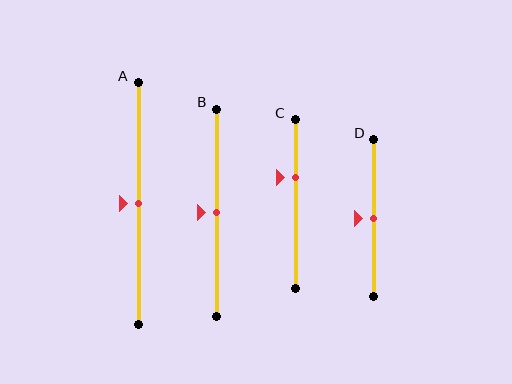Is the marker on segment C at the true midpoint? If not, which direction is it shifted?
No, the marker on segment C is shifted upward by about 16% of the segment length.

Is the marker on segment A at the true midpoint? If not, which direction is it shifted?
Yes, the marker on segment A is at the true midpoint.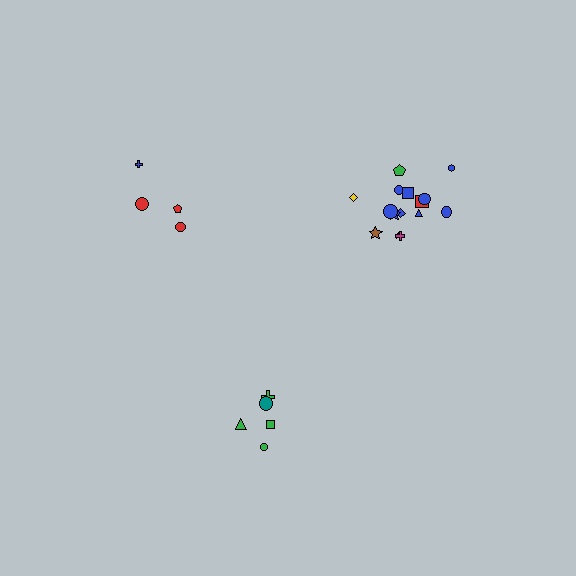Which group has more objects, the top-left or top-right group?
The top-right group.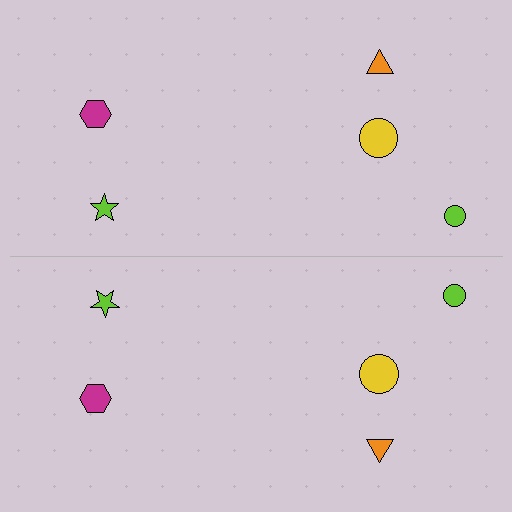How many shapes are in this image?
There are 10 shapes in this image.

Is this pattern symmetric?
Yes, this pattern has bilateral (reflection) symmetry.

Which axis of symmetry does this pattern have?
The pattern has a horizontal axis of symmetry running through the center of the image.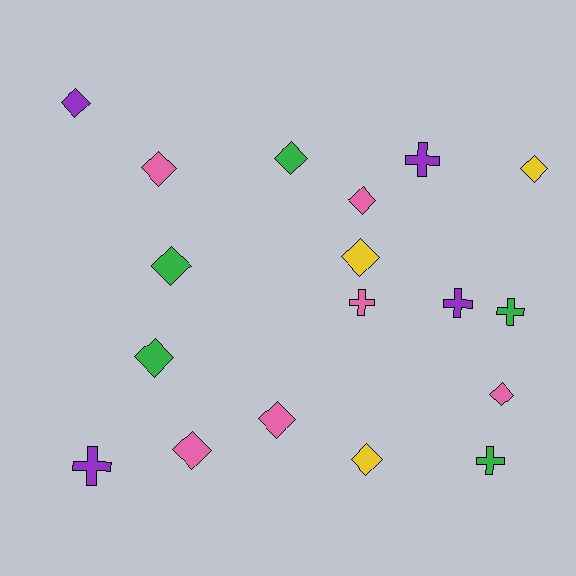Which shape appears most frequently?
Diamond, with 12 objects.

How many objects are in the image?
There are 18 objects.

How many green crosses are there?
There are 2 green crosses.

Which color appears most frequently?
Pink, with 6 objects.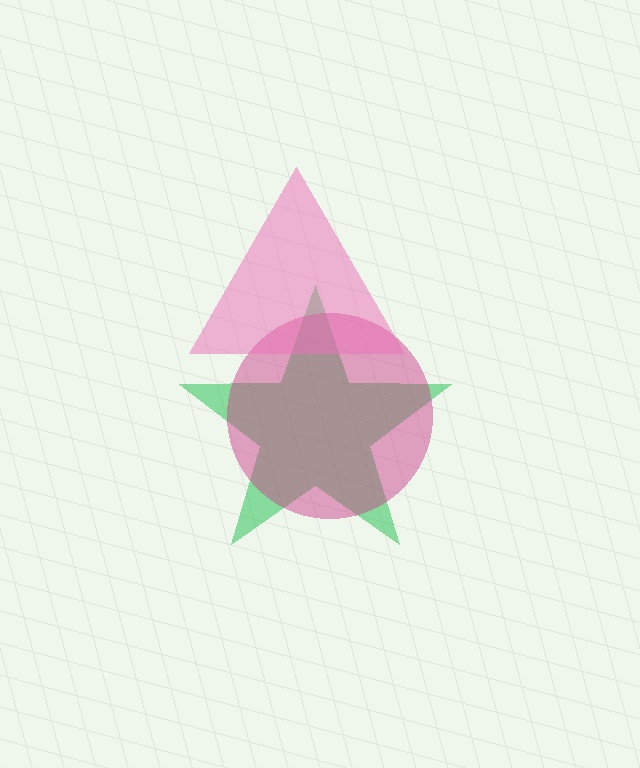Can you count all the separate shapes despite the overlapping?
Yes, there are 3 separate shapes.